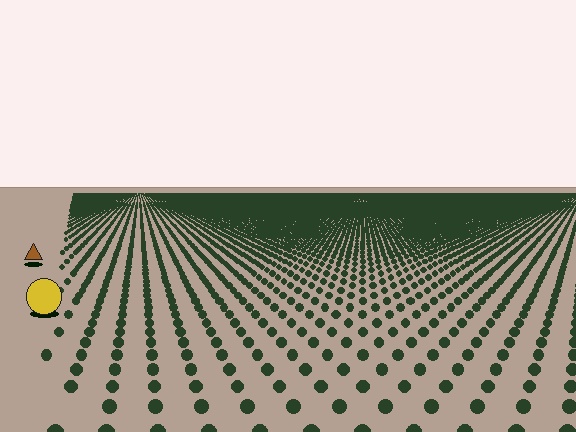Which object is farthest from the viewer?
The brown triangle is farthest from the viewer. It appears smaller and the ground texture around it is denser.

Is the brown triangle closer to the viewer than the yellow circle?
No. The yellow circle is closer — you can tell from the texture gradient: the ground texture is coarser near it.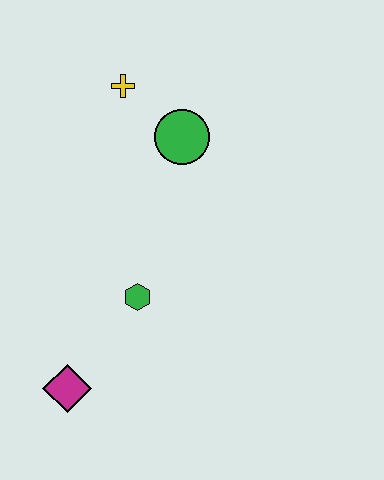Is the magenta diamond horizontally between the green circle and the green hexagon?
No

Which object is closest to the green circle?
The yellow cross is closest to the green circle.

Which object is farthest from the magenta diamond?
The yellow cross is farthest from the magenta diamond.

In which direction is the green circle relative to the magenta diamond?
The green circle is above the magenta diamond.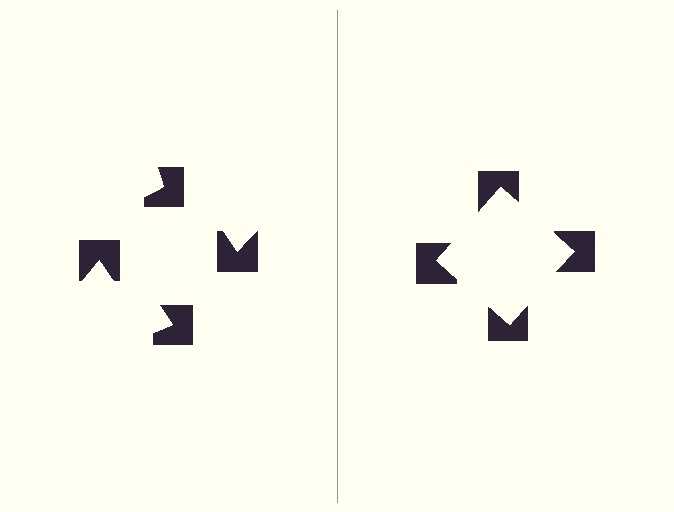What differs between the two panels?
The notched squares are positioned identically on both sides; only the wedge orientations differ. On the right they align to a square; on the left they are misaligned.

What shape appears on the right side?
An illusory square.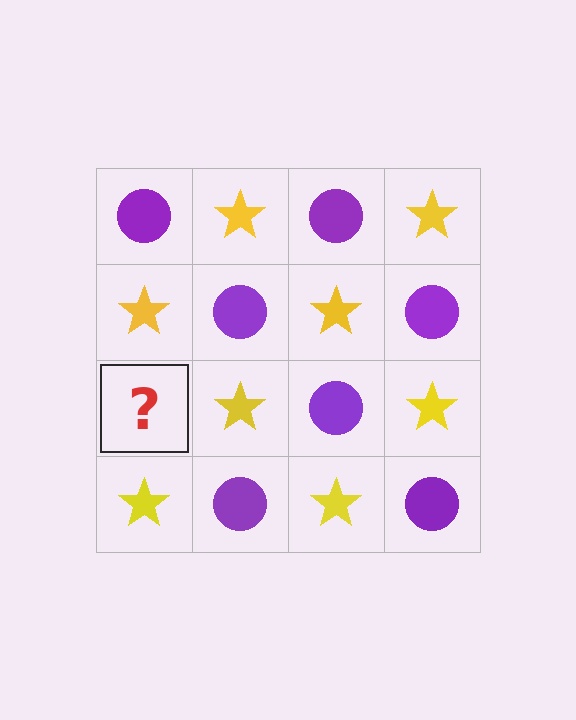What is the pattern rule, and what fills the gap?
The rule is that it alternates purple circle and yellow star in a checkerboard pattern. The gap should be filled with a purple circle.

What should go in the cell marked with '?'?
The missing cell should contain a purple circle.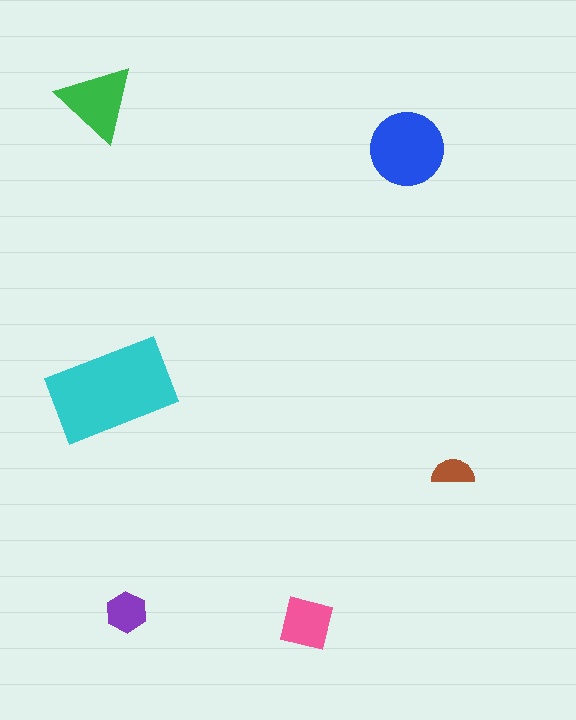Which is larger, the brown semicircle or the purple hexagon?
The purple hexagon.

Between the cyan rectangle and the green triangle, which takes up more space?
The cyan rectangle.